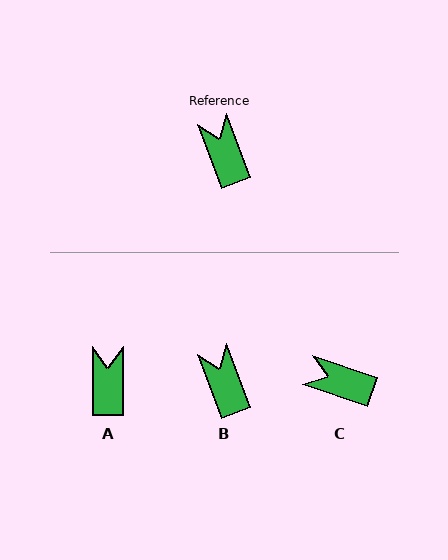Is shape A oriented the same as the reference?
No, it is off by about 21 degrees.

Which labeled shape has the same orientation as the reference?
B.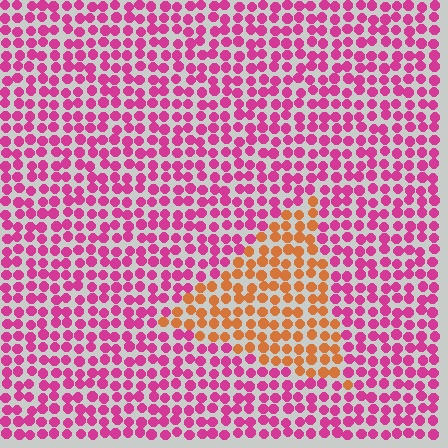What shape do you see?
I see a triangle.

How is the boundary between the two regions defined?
The boundary is defined purely by a slight shift in hue (about 59 degrees). Spacing, size, and orientation are identical on both sides.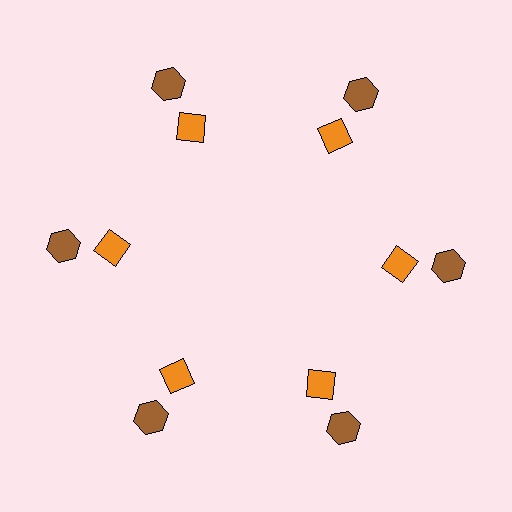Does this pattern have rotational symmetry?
Yes, this pattern has 6-fold rotational symmetry. It looks the same after rotating 60 degrees around the center.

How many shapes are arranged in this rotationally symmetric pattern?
There are 12 shapes, arranged in 6 groups of 2.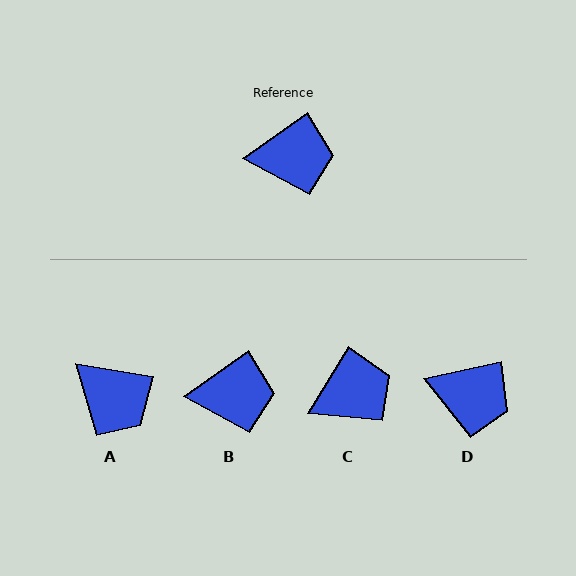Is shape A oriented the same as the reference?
No, it is off by about 45 degrees.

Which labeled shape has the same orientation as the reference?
B.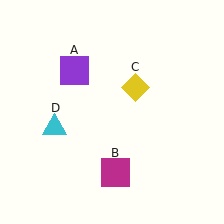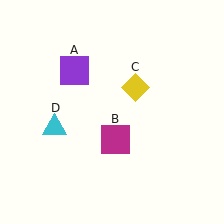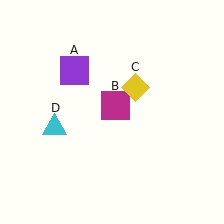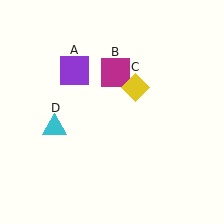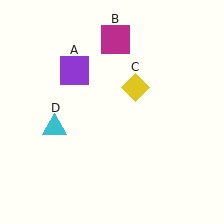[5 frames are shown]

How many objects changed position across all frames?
1 object changed position: magenta square (object B).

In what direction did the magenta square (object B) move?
The magenta square (object B) moved up.